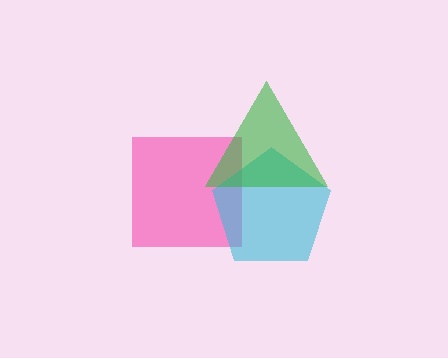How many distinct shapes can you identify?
There are 3 distinct shapes: a pink square, a cyan pentagon, a green triangle.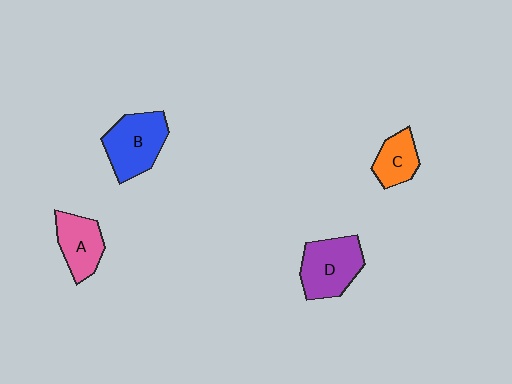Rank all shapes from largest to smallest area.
From largest to smallest: B (blue), D (purple), A (pink), C (orange).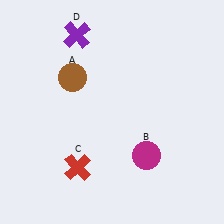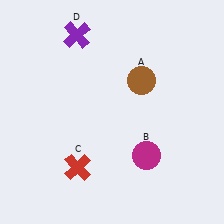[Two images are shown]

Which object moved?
The brown circle (A) moved right.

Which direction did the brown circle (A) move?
The brown circle (A) moved right.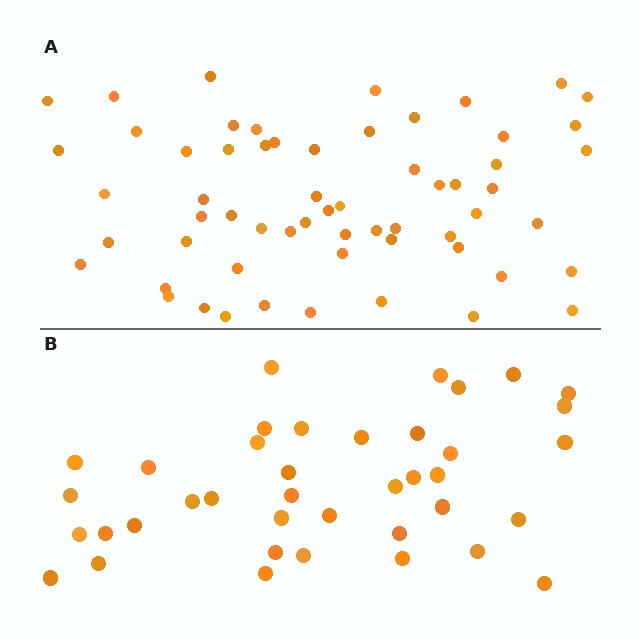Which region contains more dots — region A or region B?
Region A (the top region) has more dots.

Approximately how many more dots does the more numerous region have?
Region A has approximately 20 more dots than region B.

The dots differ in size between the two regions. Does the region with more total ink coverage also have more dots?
No. Region B has more total ink coverage because its dots are larger, but region A actually contains more individual dots. Total area can be misleading — the number of items is what matters here.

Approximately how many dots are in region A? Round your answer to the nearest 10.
About 60 dots.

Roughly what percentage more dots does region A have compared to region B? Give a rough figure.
About 55% more.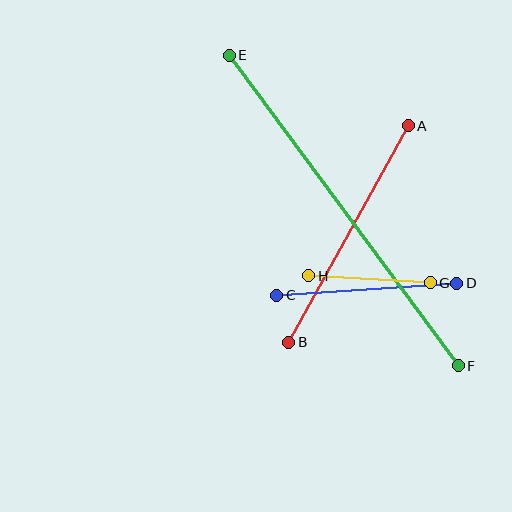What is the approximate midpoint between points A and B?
The midpoint is at approximately (349, 234) pixels.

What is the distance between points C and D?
The distance is approximately 180 pixels.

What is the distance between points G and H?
The distance is approximately 122 pixels.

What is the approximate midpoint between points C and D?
The midpoint is at approximately (367, 289) pixels.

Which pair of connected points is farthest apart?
Points E and F are farthest apart.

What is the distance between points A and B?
The distance is approximately 247 pixels.